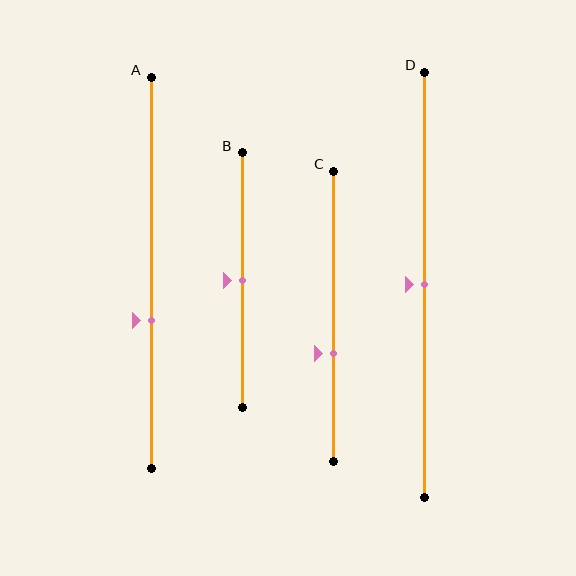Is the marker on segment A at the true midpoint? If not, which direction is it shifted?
No, the marker on segment A is shifted downward by about 12% of the segment length.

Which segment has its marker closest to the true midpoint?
Segment B has its marker closest to the true midpoint.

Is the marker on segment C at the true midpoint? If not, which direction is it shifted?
No, the marker on segment C is shifted downward by about 13% of the segment length.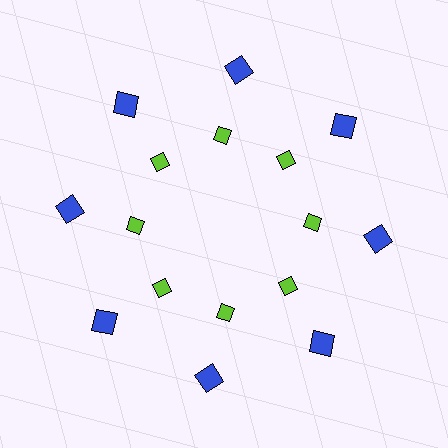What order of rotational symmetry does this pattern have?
This pattern has 8-fold rotational symmetry.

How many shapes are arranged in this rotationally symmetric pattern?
There are 16 shapes, arranged in 8 groups of 2.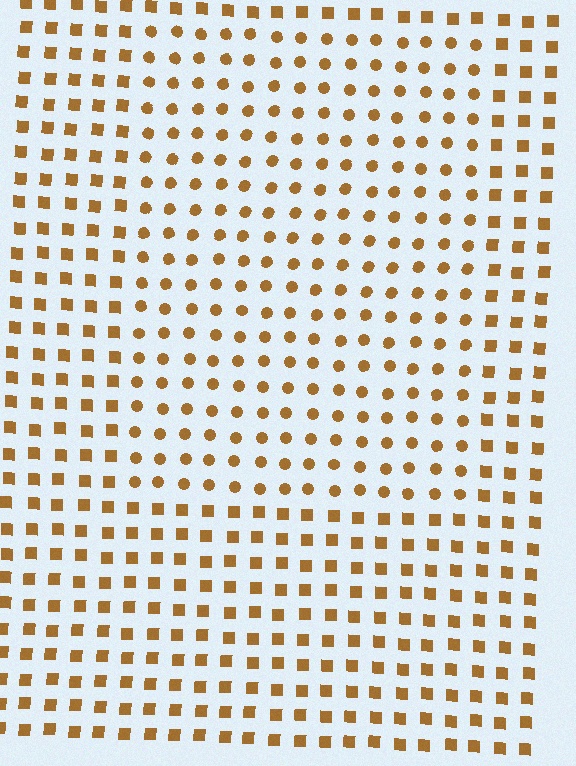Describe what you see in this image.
The image is filled with small brown elements arranged in a uniform grid. A rectangle-shaped region contains circles, while the surrounding area contains squares. The boundary is defined purely by the change in element shape.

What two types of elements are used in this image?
The image uses circles inside the rectangle region and squares outside it.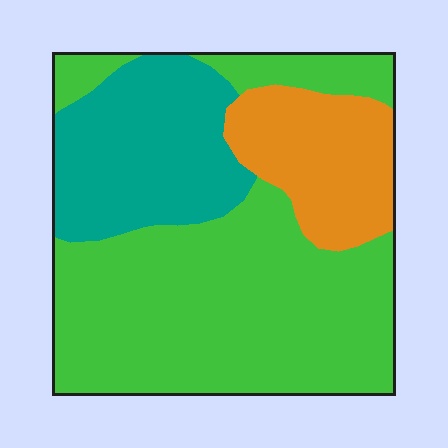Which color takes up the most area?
Green, at roughly 60%.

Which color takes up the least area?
Orange, at roughly 20%.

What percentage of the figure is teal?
Teal covers 24% of the figure.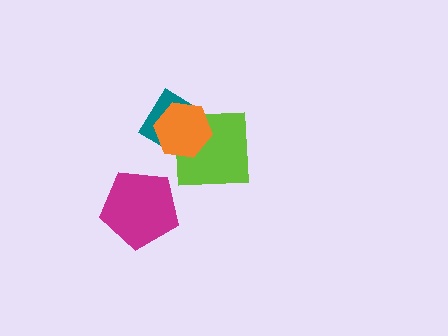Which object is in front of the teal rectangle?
The orange hexagon is in front of the teal rectangle.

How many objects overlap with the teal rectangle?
2 objects overlap with the teal rectangle.